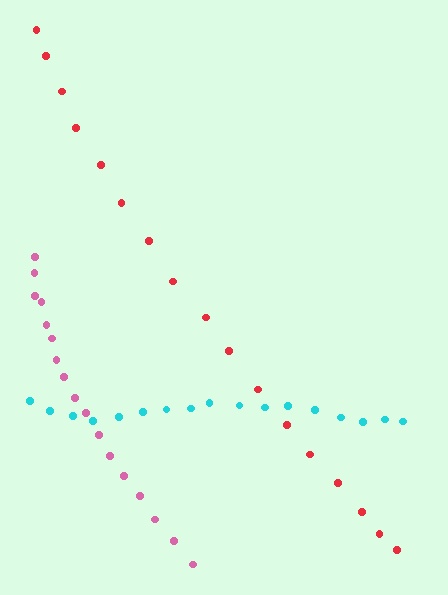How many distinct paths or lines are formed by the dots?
There are 3 distinct paths.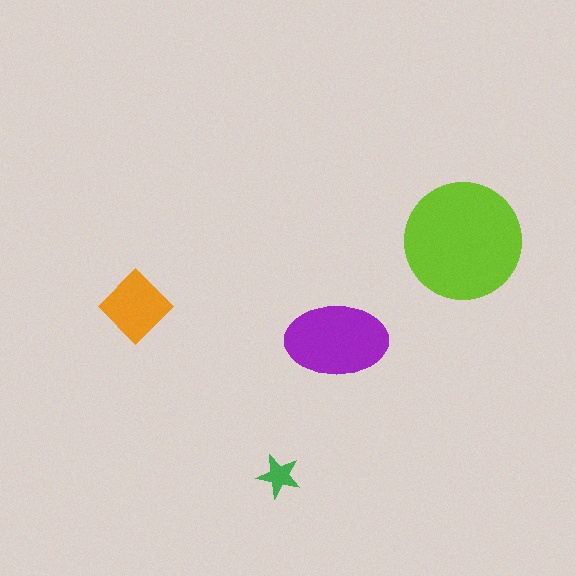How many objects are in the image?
There are 4 objects in the image.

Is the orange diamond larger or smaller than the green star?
Larger.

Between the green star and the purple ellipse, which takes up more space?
The purple ellipse.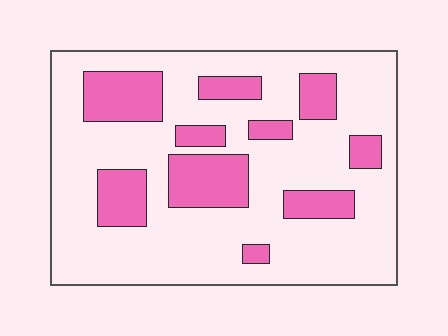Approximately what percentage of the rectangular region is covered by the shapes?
Approximately 25%.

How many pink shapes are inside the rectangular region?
10.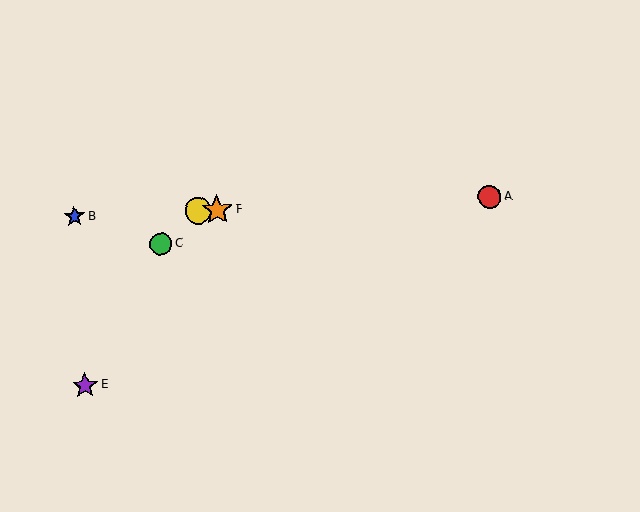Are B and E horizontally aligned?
No, B is at y≈216 and E is at y≈386.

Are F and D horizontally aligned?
Yes, both are at y≈210.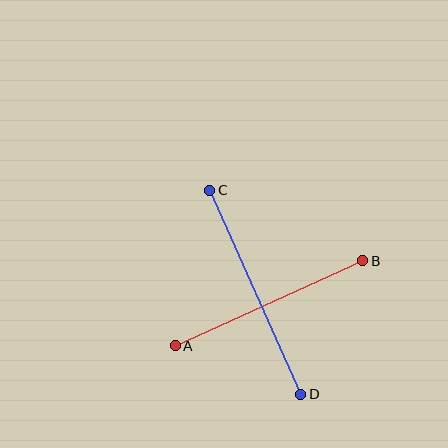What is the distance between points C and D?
The distance is approximately 223 pixels.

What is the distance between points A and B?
The distance is approximately 206 pixels.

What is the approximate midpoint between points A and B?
The midpoint is at approximately (269, 303) pixels.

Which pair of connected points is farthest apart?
Points C and D are farthest apart.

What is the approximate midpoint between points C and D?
The midpoint is at approximately (255, 292) pixels.